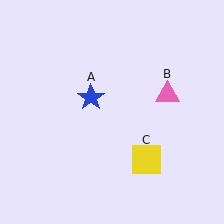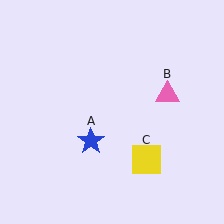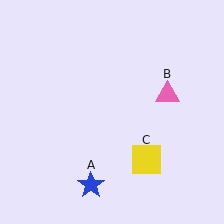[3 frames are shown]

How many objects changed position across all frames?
1 object changed position: blue star (object A).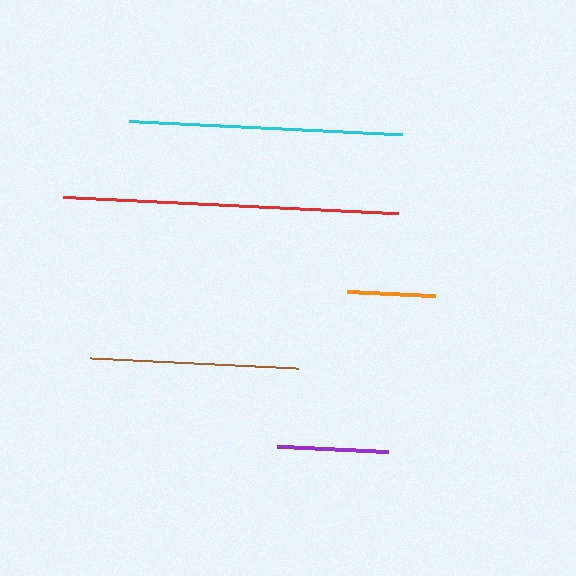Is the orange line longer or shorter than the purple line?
The purple line is longer than the orange line.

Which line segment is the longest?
The red line is the longest at approximately 336 pixels.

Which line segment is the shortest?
The orange line is the shortest at approximately 88 pixels.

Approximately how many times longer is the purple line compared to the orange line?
The purple line is approximately 1.3 times the length of the orange line.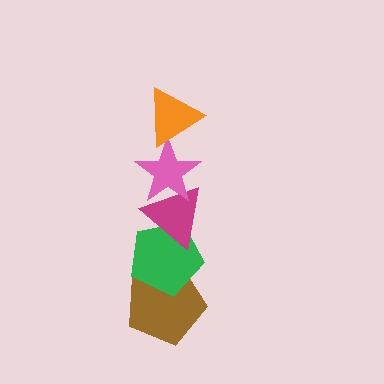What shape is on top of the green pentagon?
The magenta triangle is on top of the green pentagon.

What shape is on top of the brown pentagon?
The green pentagon is on top of the brown pentagon.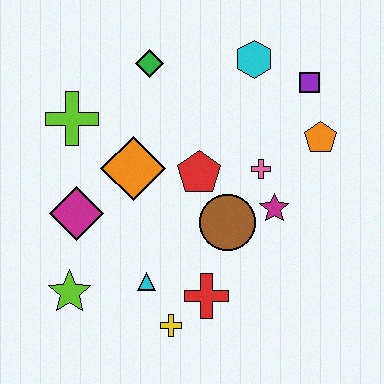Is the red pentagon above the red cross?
Yes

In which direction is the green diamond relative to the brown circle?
The green diamond is above the brown circle.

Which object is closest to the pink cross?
The magenta star is closest to the pink cross.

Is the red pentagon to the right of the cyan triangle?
Yes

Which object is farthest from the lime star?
The purple square is farthest from the lime star.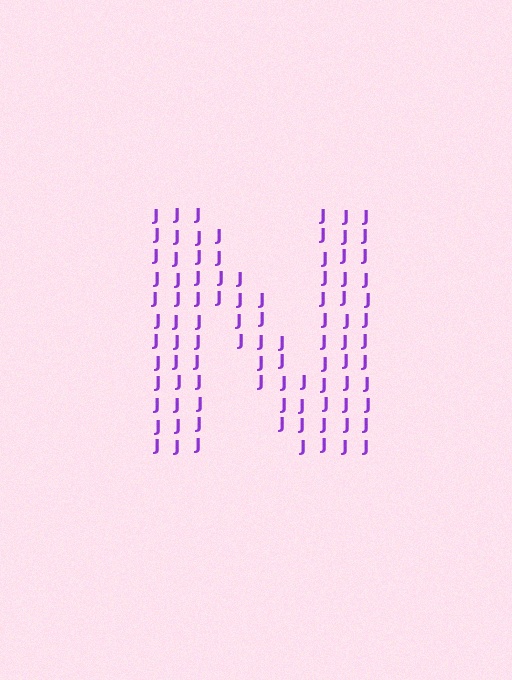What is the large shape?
The large shape is the letter N.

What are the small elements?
The small elements are letter J's.